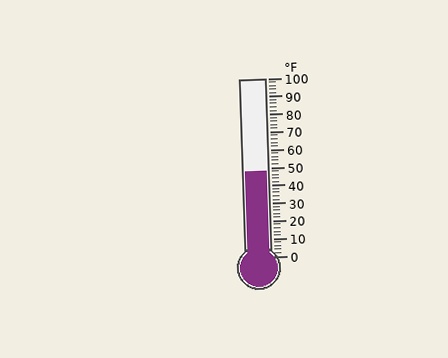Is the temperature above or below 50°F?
The temperature is below 50°F.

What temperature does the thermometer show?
The thermometer shows approximately 48°F.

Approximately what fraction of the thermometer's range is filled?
The thermometer is filled to approximately 50% of its range.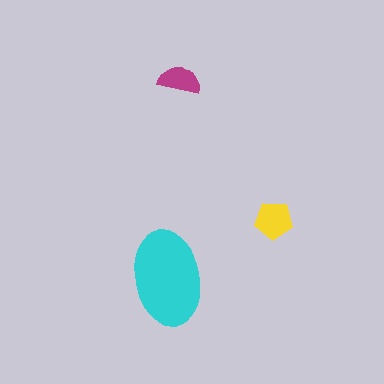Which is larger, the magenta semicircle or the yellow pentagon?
The yellow pentagon.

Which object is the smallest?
The magenta semicircle.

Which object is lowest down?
The cyan ellipse is bottommost.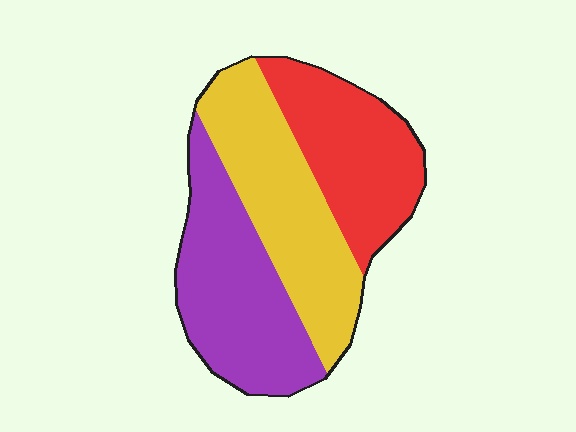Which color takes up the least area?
Red, at roughly 30%.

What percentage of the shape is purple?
Purple covers roughly 35% of the shape.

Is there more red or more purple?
Purple.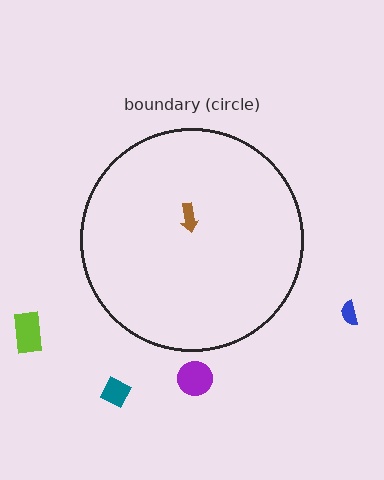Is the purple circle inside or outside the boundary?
Outside.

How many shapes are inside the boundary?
1 inside, 4 outside.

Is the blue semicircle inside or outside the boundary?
Outside.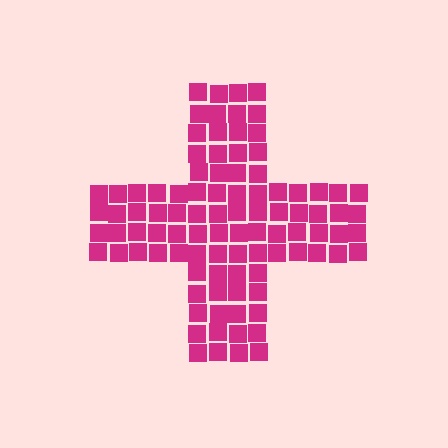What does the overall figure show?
The overall figure shows a cross.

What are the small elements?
The small elements are squares.